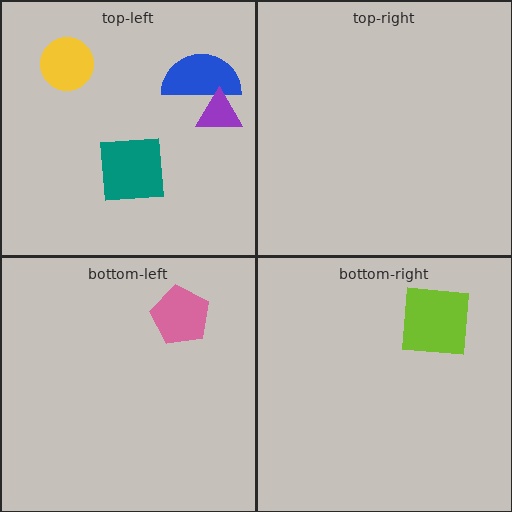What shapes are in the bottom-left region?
The pink pentagon.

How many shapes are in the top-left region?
4.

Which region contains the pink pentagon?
The bottom-left region.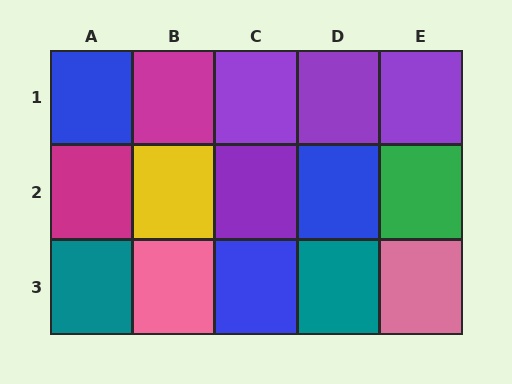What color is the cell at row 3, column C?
Blue.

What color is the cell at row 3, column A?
Teal.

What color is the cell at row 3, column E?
Pink.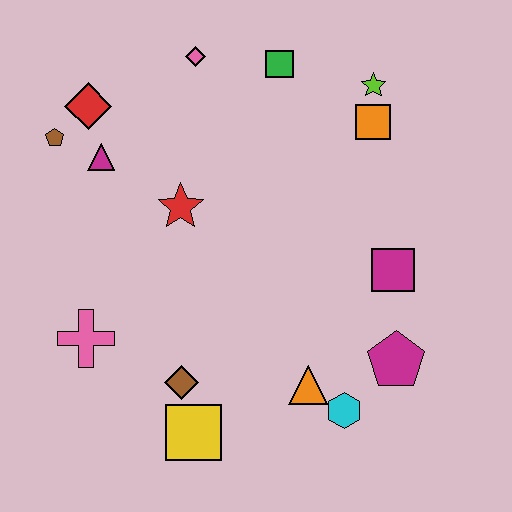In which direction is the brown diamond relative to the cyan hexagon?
The brown diamond is to the left of the cyan hexagon.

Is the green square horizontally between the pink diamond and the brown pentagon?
No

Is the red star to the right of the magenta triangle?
Yes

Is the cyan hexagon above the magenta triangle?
No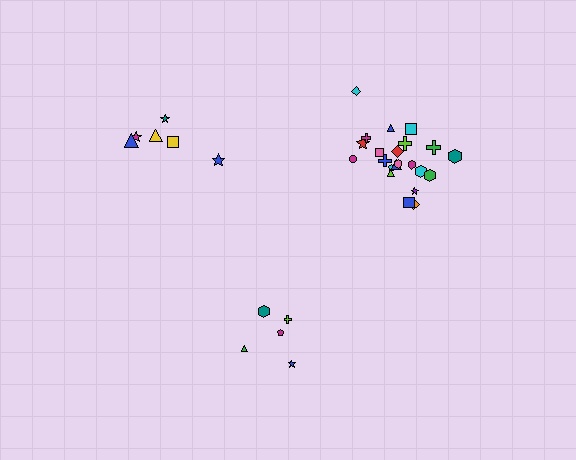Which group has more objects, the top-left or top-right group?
The top-right group.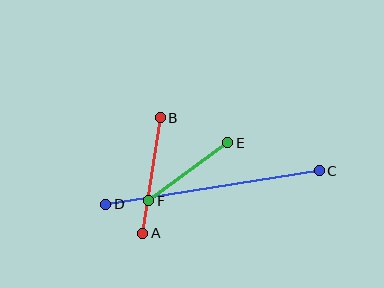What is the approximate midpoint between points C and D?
The midpoint is at approximately (212, 187) pixels.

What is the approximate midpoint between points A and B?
The midpoint is at approximately (152, 176) pixels.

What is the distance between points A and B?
The distance is approximately 117 pixels.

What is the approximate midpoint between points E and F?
The midpoint is at approximately (188, 172) pixels.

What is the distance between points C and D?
The distance is approximately 216 pixels.